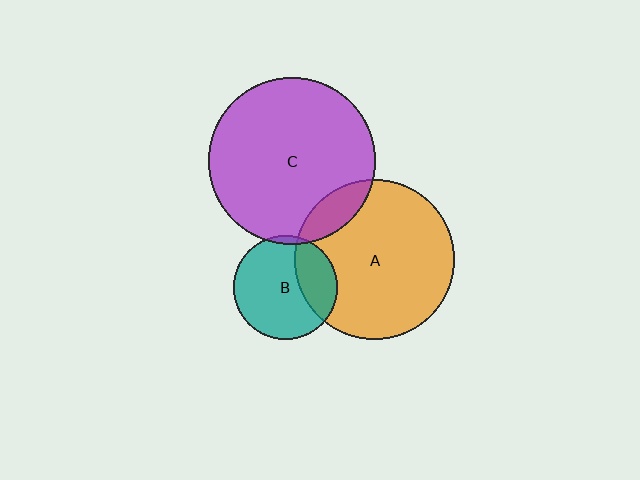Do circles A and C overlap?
Yes.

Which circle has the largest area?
Circle C (purple).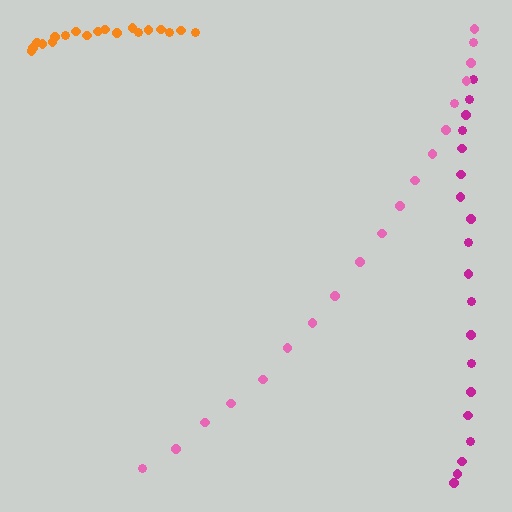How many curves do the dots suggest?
There are 3 distinct paths.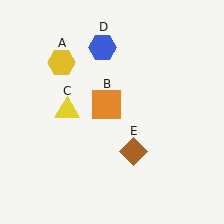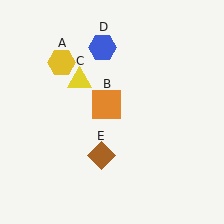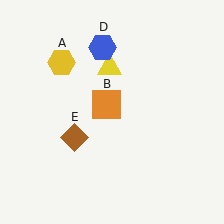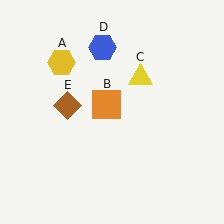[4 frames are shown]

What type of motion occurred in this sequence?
The yellow triangle (object C), brown diamond (object E) rotated clockwise around the center of the scene.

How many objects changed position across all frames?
2 objects changed position: yellow triangle (object C), brown diamond (object E).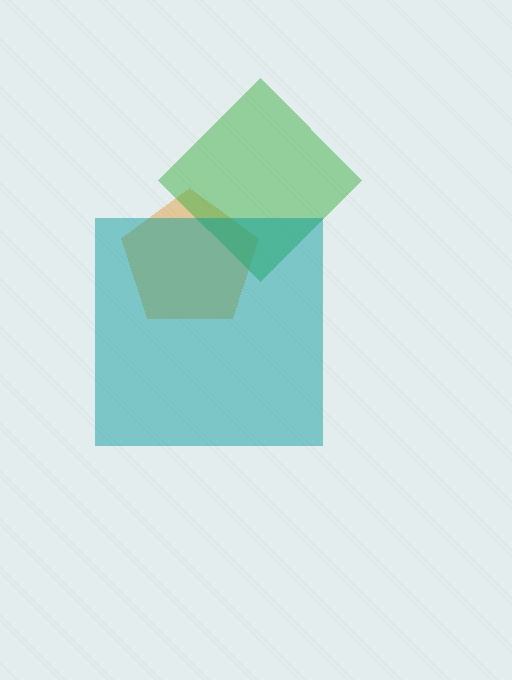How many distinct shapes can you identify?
There are 3 distinct shapes: an orange pentagon, a green diamond, a teal square.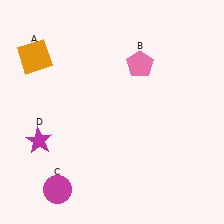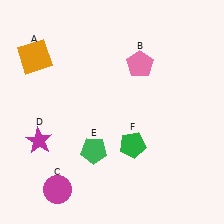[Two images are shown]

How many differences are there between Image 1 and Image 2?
There are 2 differences between the two images.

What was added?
A green pentagon (E), a green pentagon (F) were added in Image 2.